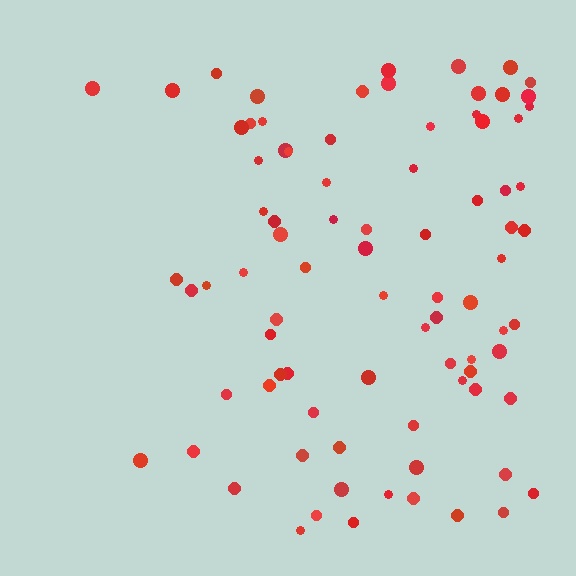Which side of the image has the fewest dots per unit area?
The left.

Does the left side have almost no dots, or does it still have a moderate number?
Still a moderate number, just noticeably fewer than the right.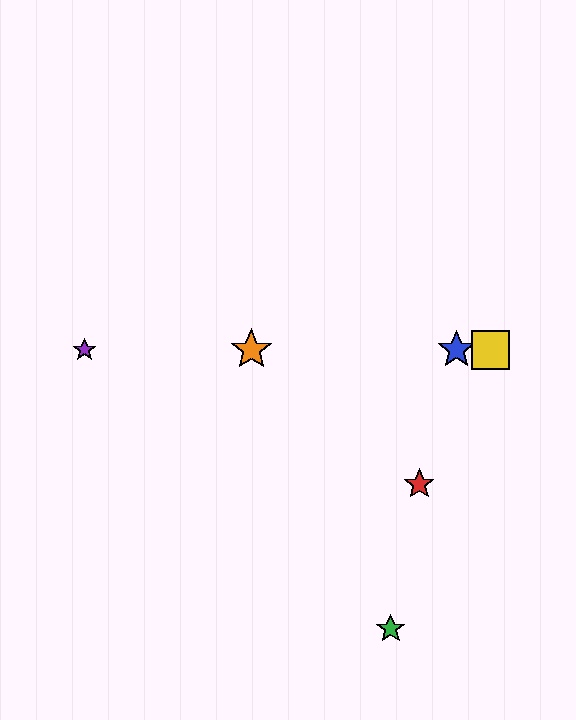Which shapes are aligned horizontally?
The blue star, the yellow square, the purple star, the orange star are aligned horizontally.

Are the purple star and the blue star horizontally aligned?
Yes, both are at y≈350.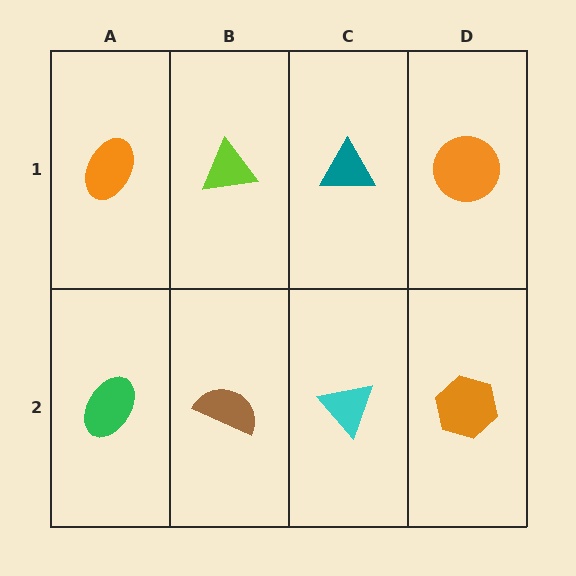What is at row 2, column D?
An orange hexagon.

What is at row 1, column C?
A teal triangle.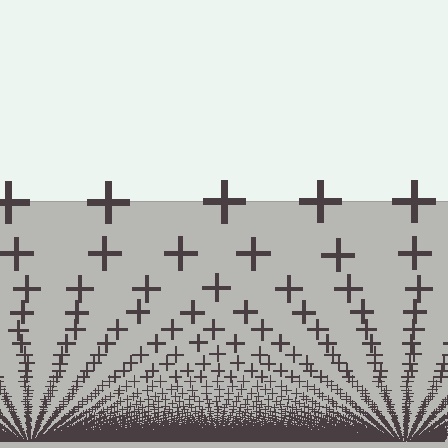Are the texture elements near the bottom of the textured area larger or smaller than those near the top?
Smaller. The gradient is inverted — elements near the bottom are smaller and denser.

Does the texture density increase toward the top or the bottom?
Density increases toward the bottom.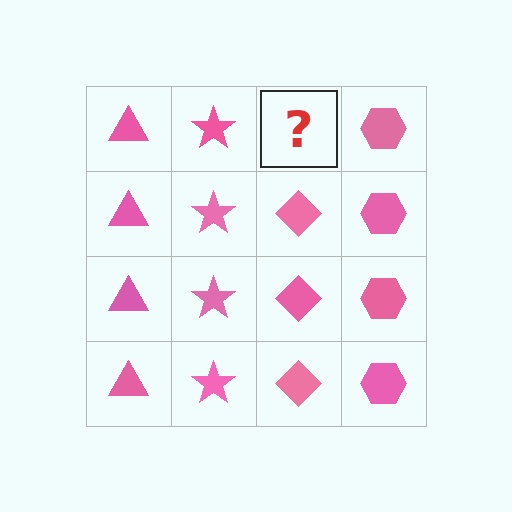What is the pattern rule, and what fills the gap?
The rule is that each column has a consistent shape. The gap should be filled with a pink diamond.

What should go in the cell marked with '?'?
The missing cell should contain a pink diamond.